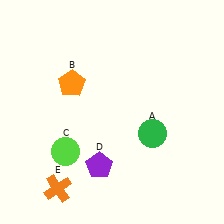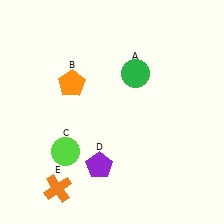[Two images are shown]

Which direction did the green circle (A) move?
The green circle (A) moved up.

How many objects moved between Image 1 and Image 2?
1 object moved between the two images.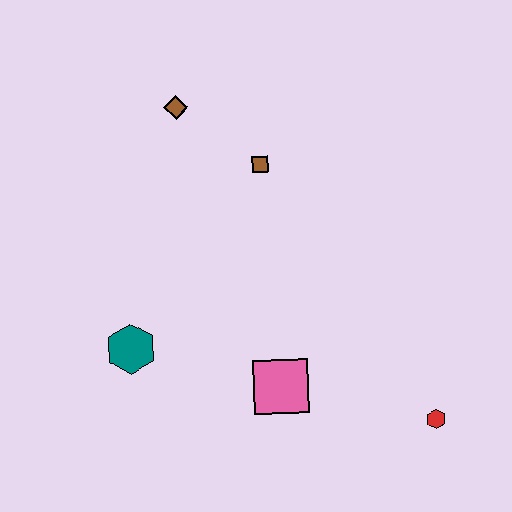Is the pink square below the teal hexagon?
Yes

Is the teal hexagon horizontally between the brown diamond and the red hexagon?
No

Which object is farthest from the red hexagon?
The brown diamond is farthest from the red hexagon.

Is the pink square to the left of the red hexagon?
Yes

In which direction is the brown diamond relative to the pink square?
The brown diamond is above the pink square.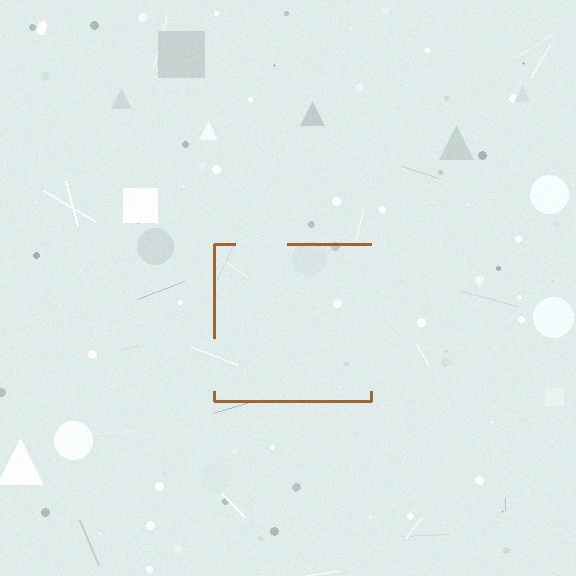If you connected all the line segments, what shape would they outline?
They would outline a square.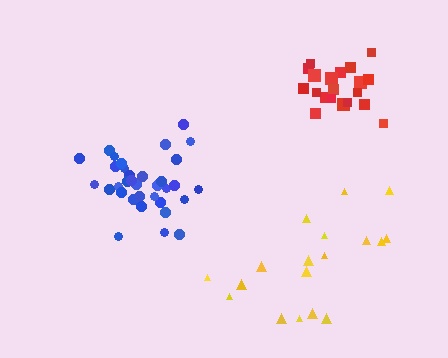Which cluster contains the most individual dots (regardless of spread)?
Blue (35).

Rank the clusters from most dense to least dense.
blue, red, yellow.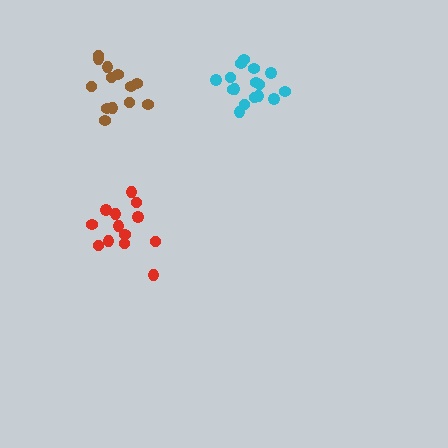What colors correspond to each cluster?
The clusters are colored: brown, red, cyan.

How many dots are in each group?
Group 1: 13 dots, Group 2: 13 dots, Group 3: 16 dots (42 total).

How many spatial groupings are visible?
There are 3 spatial groupings.